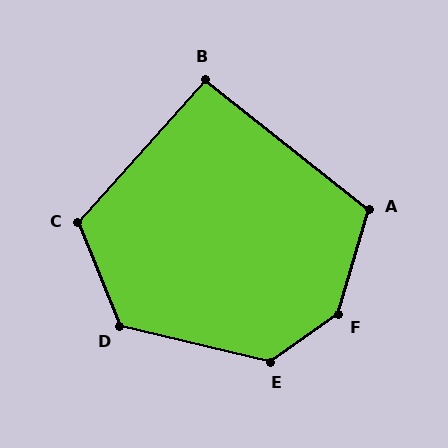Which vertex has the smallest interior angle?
B, at approximately 93 degrees.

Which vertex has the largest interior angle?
F, at approximately 141 degrees.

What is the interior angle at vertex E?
Approximately 131 degrees (obtuse).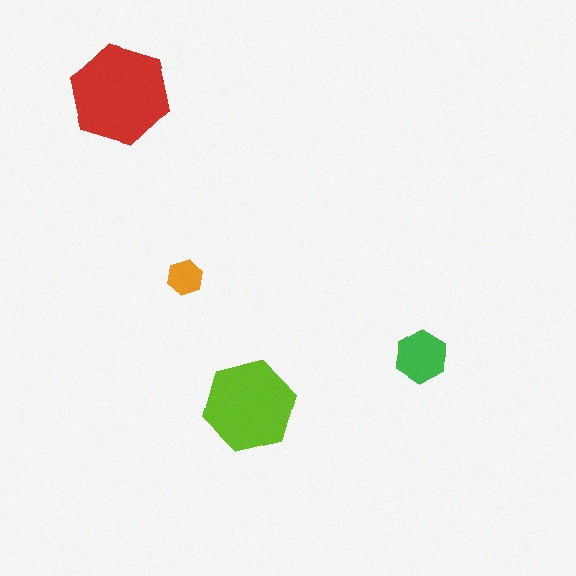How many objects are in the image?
There are 4 objects in the image.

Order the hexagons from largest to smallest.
the red one, the lime one, the green one, the orange one.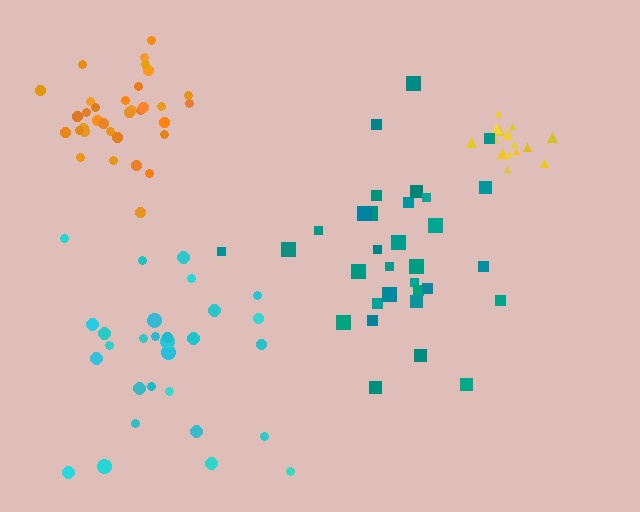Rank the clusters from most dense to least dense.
orange, yellow, teal, cyan.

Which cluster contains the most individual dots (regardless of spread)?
Orange (35).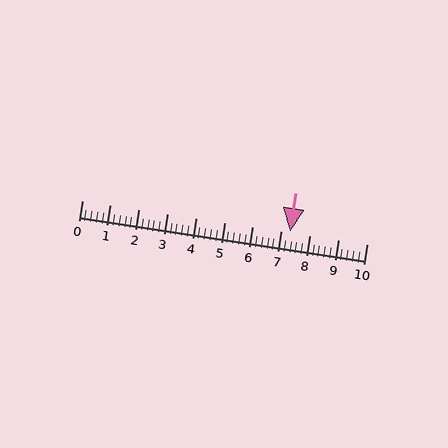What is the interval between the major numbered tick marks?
The major tick marks are spaced 1 units apart.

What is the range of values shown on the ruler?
The ruler shows values from 0 to 10.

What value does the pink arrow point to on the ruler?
The pink arrow points to approximately 7.3.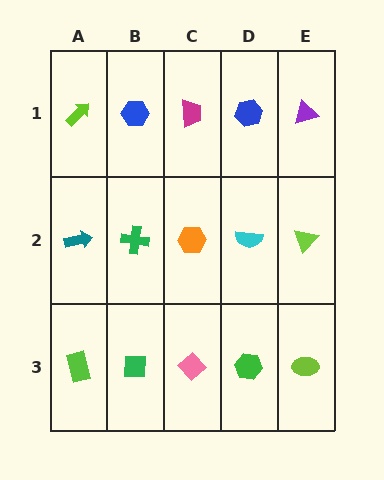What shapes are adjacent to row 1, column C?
An orange hexagon (row 2, column C), a blue hexagon (row 1, column B), a blue hexagon (row 1, column D).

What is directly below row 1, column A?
A teal arrow.